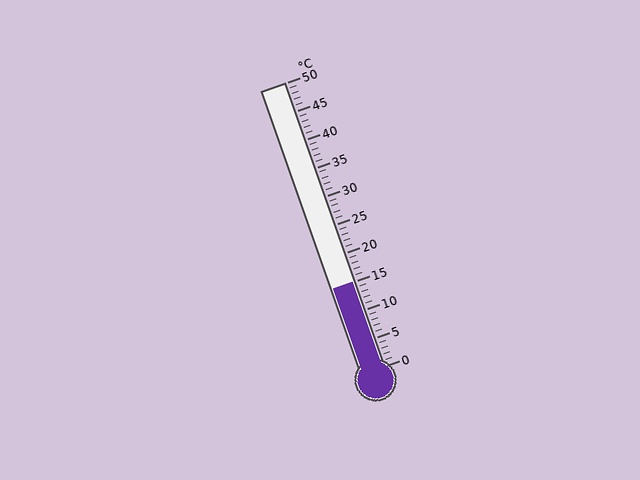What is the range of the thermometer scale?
The thermometer scale ranges from 0°C to 50°C.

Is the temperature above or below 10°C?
The temperature is above 10°C.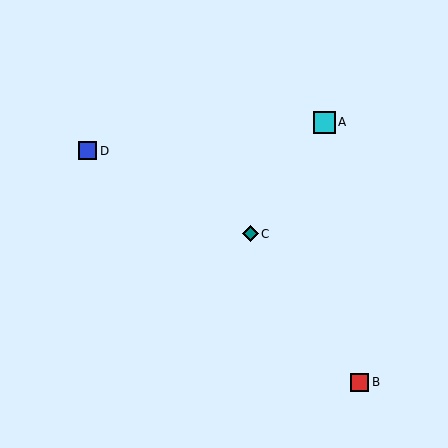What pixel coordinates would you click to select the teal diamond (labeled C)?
Click at (250, 234) to select the teal diamond C.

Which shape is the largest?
The cyan square (labeled A) is the largest.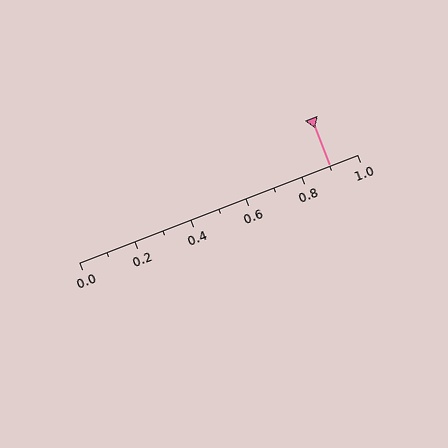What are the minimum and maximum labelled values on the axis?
The axis runs from 0.0 to 1.0.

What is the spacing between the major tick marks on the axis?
The major ticks are spaced 0.2 apart.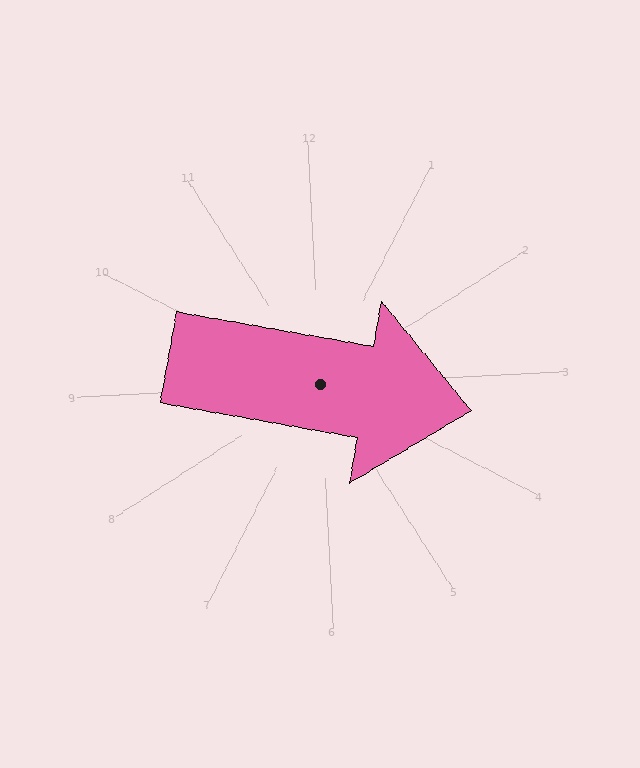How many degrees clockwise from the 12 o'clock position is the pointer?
Approximately 103 degrees.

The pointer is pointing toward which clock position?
Roughly 3 o'clock.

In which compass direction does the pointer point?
East.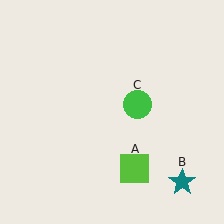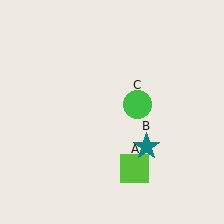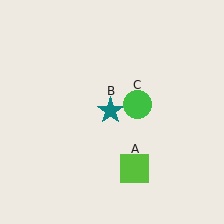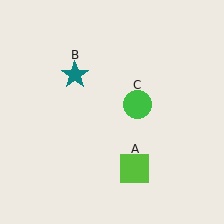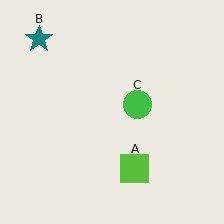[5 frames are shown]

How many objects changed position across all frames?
1 object changed position: teal star (object B).